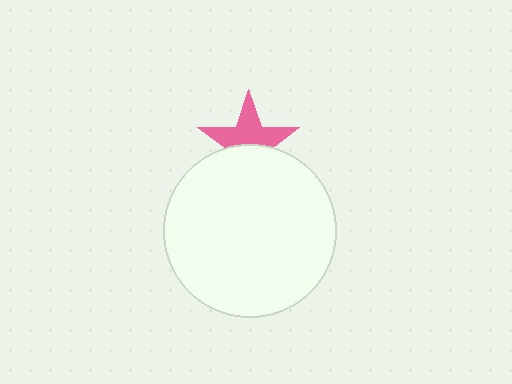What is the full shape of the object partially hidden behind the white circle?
The partially hidden object is a pink star.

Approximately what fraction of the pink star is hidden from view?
Roughly 45% of the pink star is hidden behind the white circle.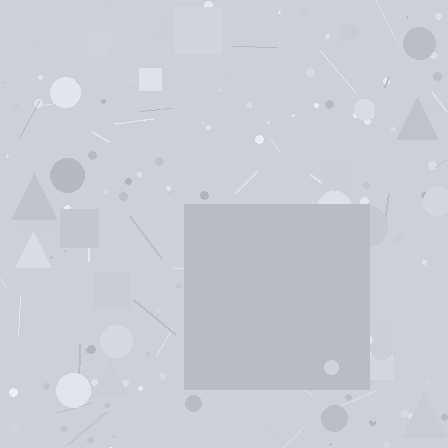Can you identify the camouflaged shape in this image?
The camouflaged shape is a square.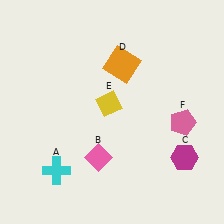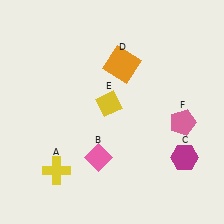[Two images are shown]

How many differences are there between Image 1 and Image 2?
There is 1 difference between the two images.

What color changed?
The cross (A) changed from cyan in Image 1 to yellow in Image 2.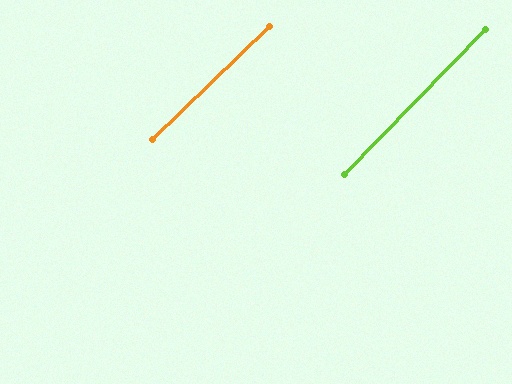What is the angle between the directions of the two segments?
Approximately 2 degrees.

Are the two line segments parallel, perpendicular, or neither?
Parallel — their directions differ by only 1.7°.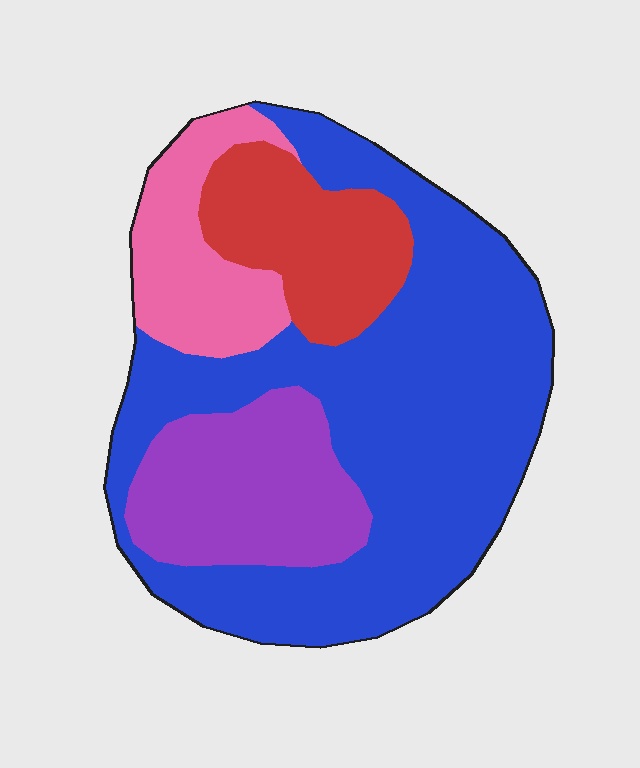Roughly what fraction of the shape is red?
Red takes up about one eighth (1/8) of the shape.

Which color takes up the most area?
Blue, at roughly 55%.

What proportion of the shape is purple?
Purple covers around 20% of the shape.